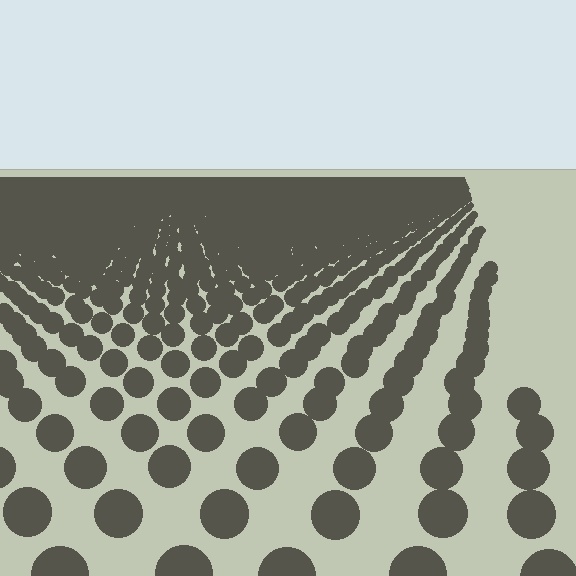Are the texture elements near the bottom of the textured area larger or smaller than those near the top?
Larger. Near the bottom, elements are closer to the viewer and appear at a bigger on-screen size.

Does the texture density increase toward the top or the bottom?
Density increases toward the top.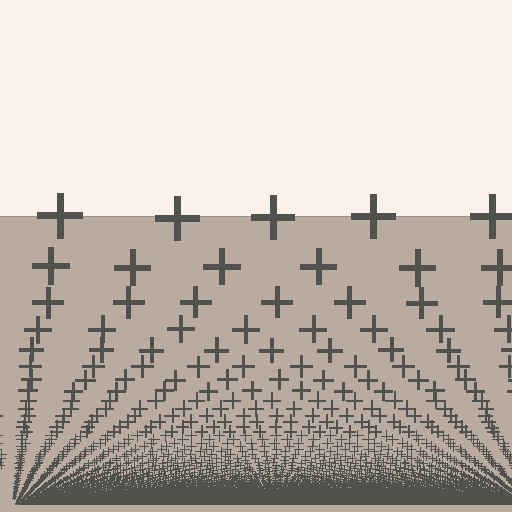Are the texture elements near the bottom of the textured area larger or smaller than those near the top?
Smaller. The gradient is inverted — elements near the bottom are smaller and denser.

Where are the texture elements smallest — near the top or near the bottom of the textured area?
Near the bottom.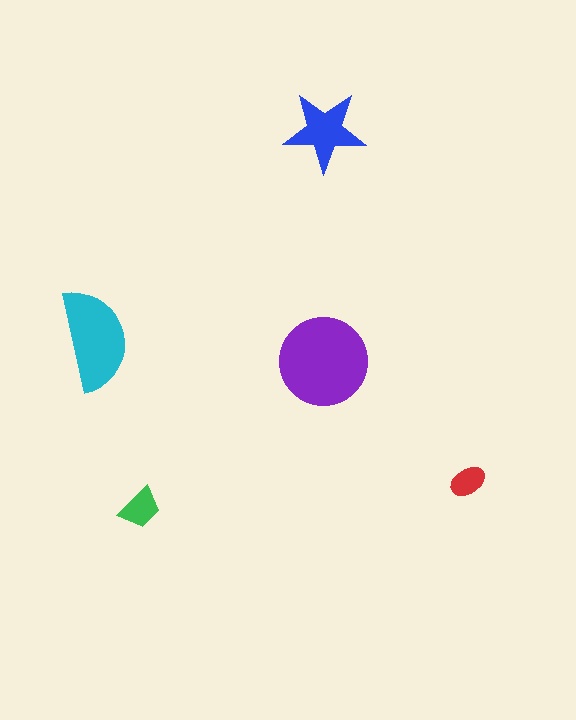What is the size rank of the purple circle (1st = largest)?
1st.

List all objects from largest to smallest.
The purple circle, the cyan semicircle, the blue star, the green trapezoid, the red ellipse.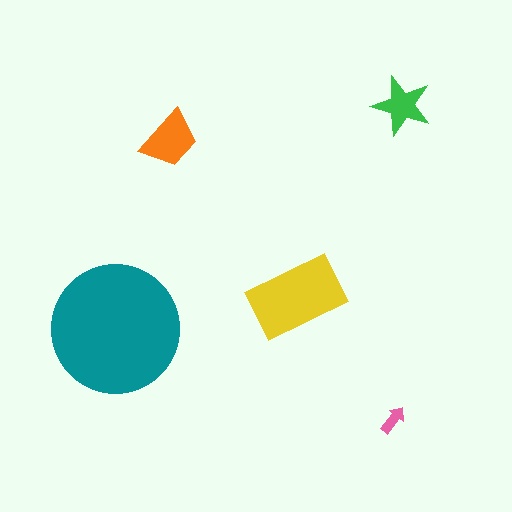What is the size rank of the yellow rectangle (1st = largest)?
2nd.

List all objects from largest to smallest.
The teal circle, the yellow rectangle, the orange trapezoid, the green star, the pink arrow.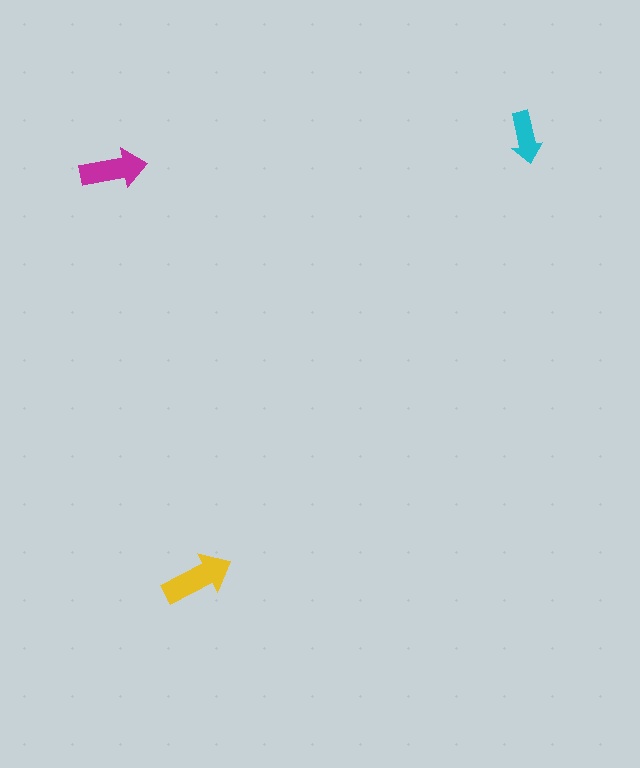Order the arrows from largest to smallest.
the yellow one, the magenta one, the cyan one.